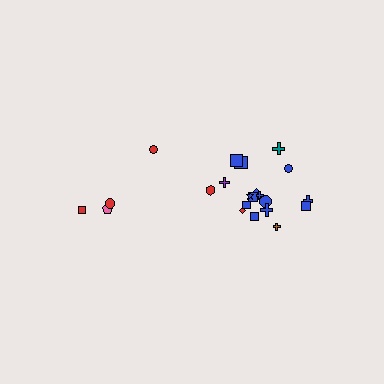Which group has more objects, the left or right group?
The right group.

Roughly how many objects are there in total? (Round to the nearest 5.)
Roughly 20 objects in total.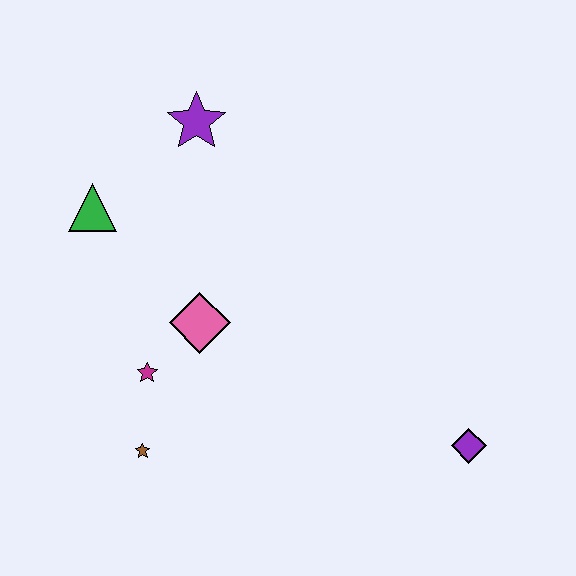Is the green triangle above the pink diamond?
Yes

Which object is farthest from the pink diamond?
The purple diamond is farthest from the pink diamond.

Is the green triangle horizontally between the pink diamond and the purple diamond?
No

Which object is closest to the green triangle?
The purple star is closest to the green triangle.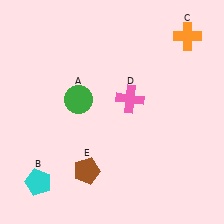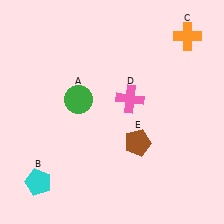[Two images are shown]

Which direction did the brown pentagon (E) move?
The brown pentagon (E) moved right.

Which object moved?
The brown pentagon (E) moved right.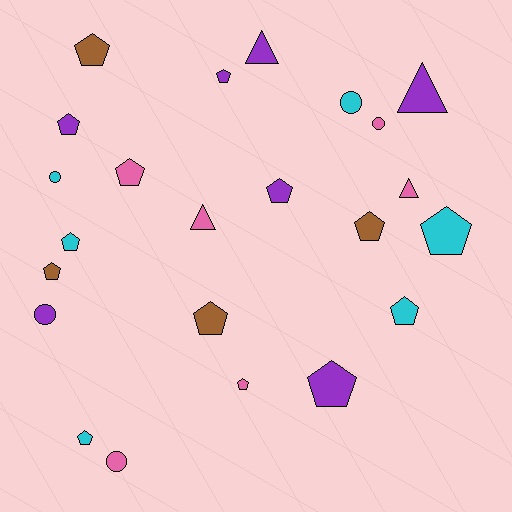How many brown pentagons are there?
There are 4 brown pentagons.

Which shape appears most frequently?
Pentagon, with 14 objects.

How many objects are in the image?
There are 23 objects.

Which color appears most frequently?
Purple, with 7 objects.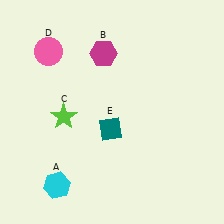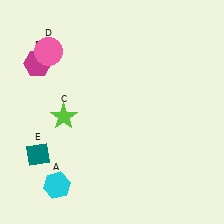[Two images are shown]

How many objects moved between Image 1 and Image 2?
2 objects moved between the two images.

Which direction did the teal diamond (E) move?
The teal diamond (E) moved left.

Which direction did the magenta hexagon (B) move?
The magenta hexagon (B) moved left.